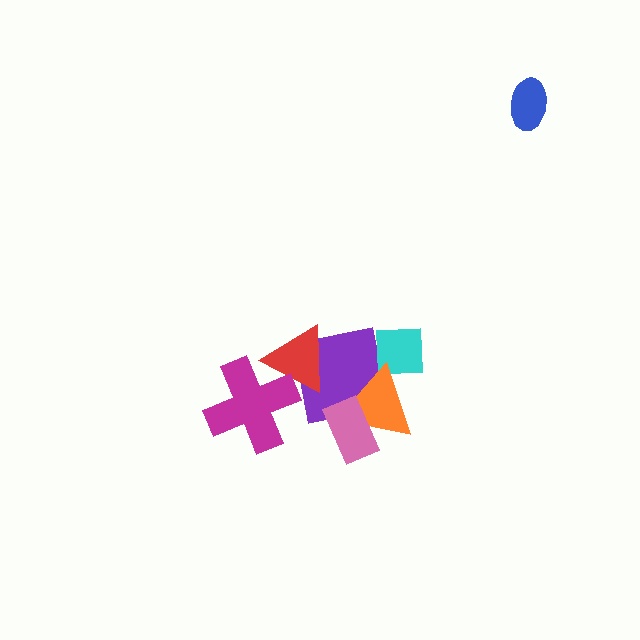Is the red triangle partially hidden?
Yes, it is partially covered by another shape.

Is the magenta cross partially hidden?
No, no other shape covers it.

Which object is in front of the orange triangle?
The pink rectangle is in front of the orange triangle.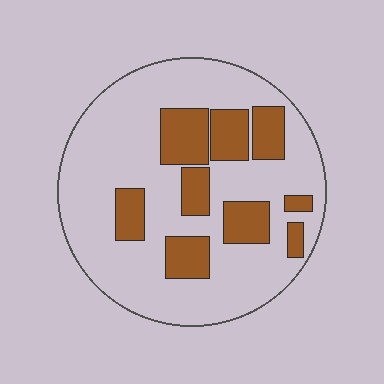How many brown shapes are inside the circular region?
9.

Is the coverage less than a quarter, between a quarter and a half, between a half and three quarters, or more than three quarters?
Between a quarter and a half.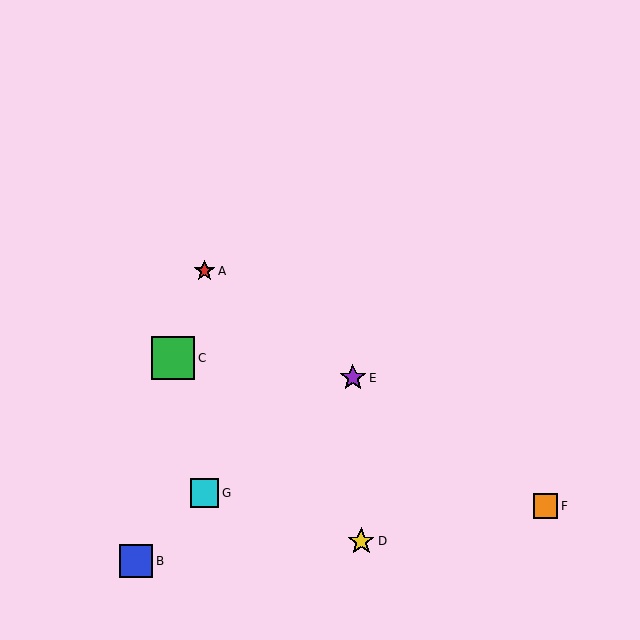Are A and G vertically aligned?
Yes, both are at x≈205.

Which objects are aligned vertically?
Objects A, G are aligned vertically.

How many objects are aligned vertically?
2 objects (A, G) are aligned vertically.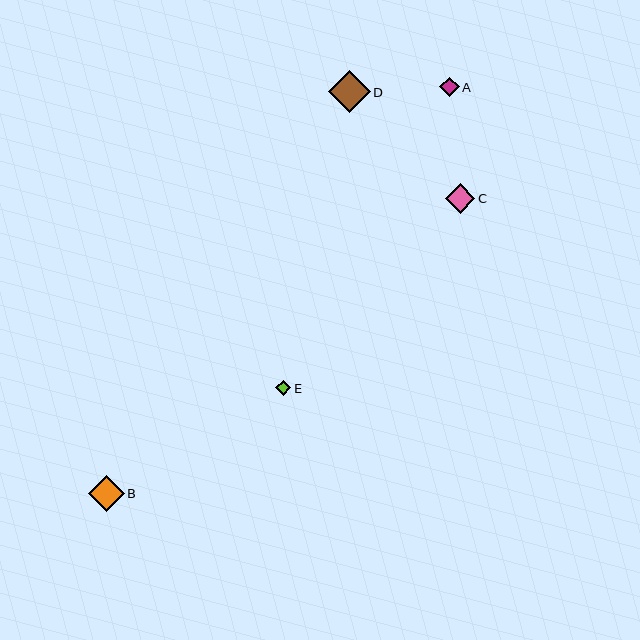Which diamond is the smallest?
Diamond E is the smallest with a size of approximately 15 pixels.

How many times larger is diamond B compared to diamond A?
Diamond B is approximately 1.8 times the size of diamond A.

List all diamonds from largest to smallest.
From largest to smallest: D, B, C, A, E.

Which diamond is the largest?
Diamond D is the largest with a size of approximately 42 pixels.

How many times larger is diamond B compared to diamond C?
Diamond B is approximately 1.2 times the size of diamond C.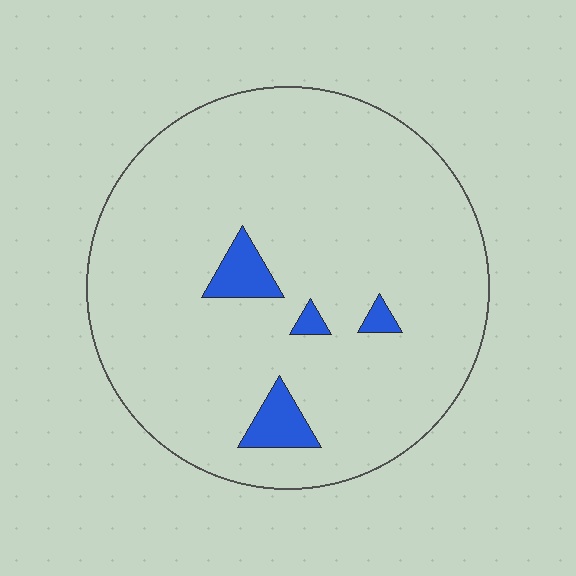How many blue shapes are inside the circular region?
4.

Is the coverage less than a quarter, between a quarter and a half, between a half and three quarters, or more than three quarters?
Less than a quarter.